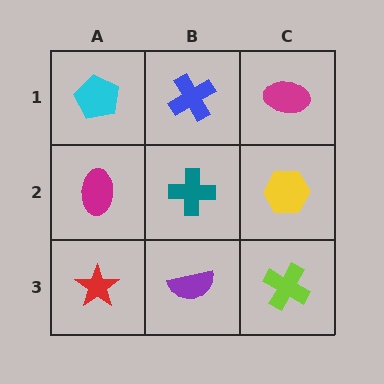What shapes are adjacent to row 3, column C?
A yellow hexagon (row 2, column C), a purple semicircle (row 3, column B).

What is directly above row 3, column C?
A yellow hexagon.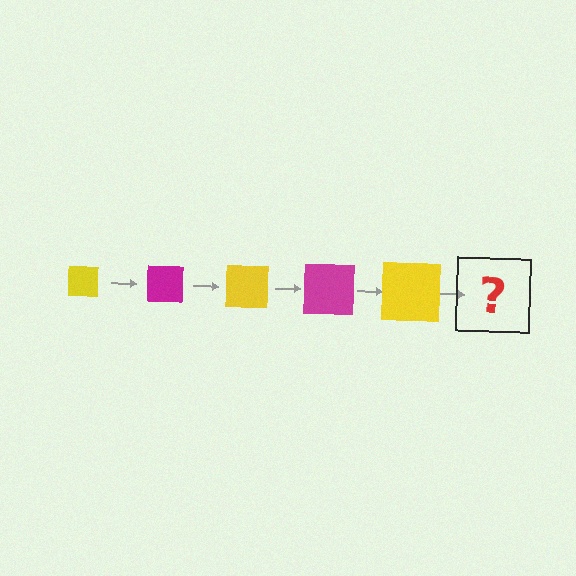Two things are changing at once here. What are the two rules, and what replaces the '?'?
The two rules are that the square grows larger each step and the color cycles through yellow and magenta. The '?' should be a magenta square, larger than the previous one.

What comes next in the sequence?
The next element should be a magenta square, larger than the previous one.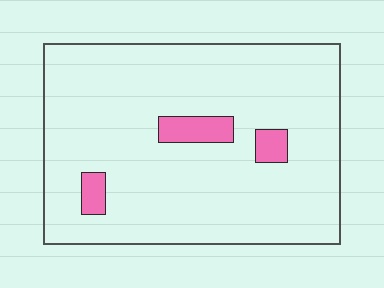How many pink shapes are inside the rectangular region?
3.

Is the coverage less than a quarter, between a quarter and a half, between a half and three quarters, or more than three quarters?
Less than a quarter.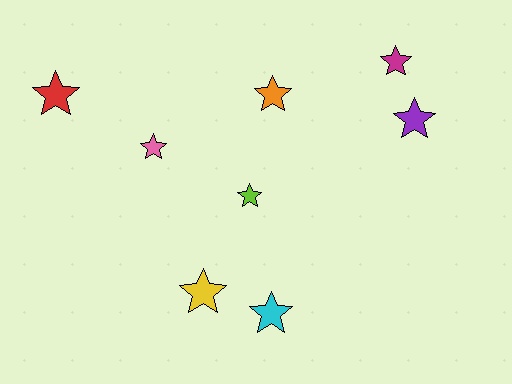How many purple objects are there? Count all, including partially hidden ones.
There is 1 purple object.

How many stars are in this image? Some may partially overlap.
There are 8 stars.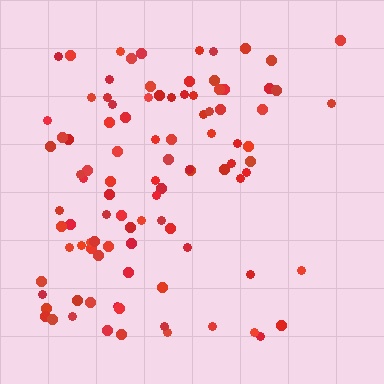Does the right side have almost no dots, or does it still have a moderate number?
Still a moderate number, just noticeably fewer than the left.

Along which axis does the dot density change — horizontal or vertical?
Horizontal.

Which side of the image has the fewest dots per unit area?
The right.